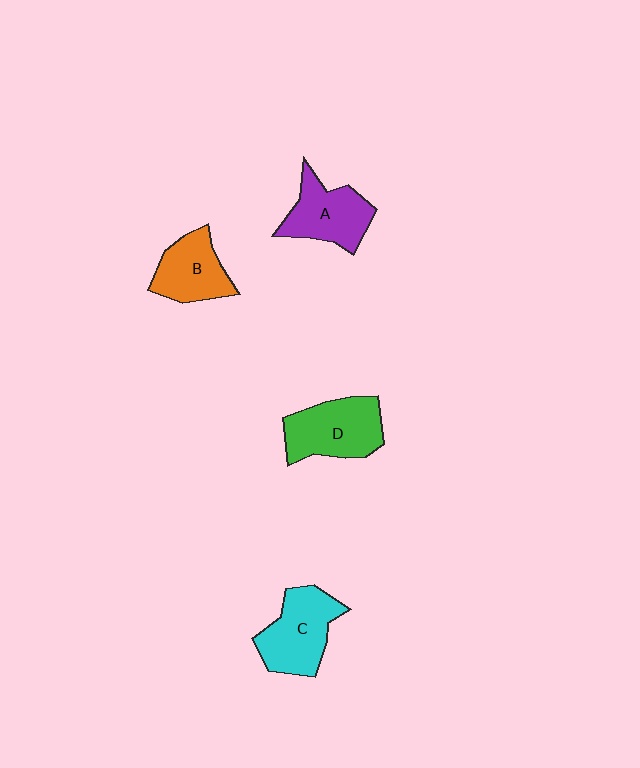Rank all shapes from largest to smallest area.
From largest to smallest: D (green), C (cyan), A (purple), B (orange).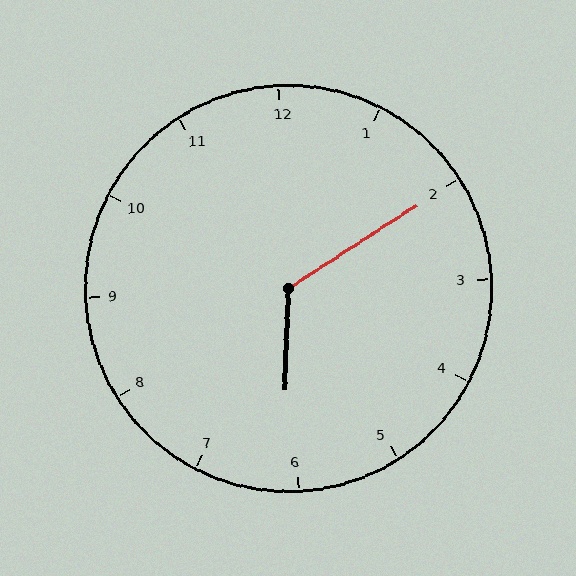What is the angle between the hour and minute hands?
Approximately 125 degrees.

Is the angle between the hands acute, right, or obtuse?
It is obtuse.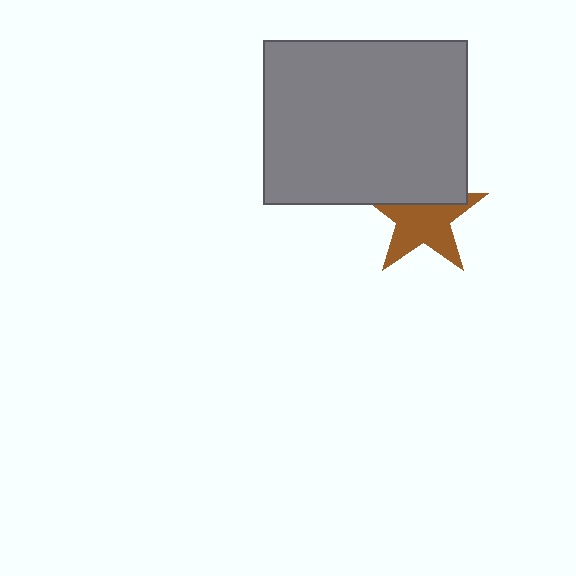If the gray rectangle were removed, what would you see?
You would see the complete brown star.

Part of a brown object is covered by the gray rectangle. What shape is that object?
It is a star.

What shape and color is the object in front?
The object in front is a gray rectangle.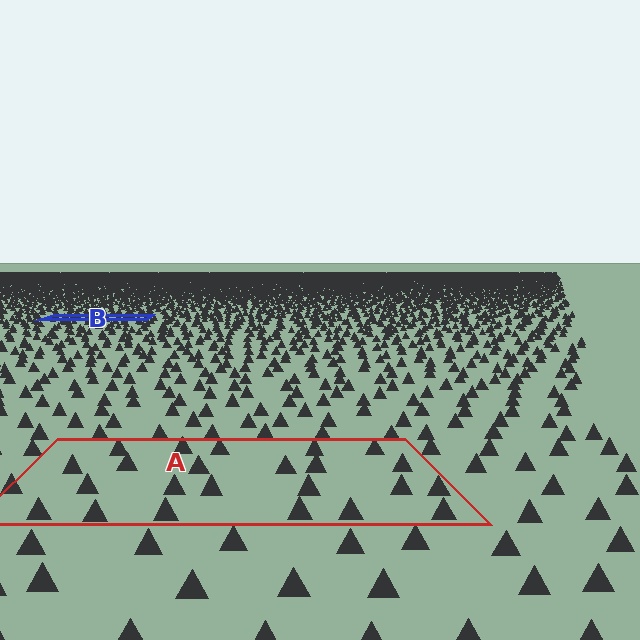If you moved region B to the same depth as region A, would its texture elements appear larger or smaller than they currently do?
They would appear larger. At a closer depth, the same texture elements are projected at a bigger on-screen size.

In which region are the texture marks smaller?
The texture marks are smaller in region B, because it is farther away.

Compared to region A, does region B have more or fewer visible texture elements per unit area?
Region B has more texture elements per unit area — they are packed more densely because it is farther away.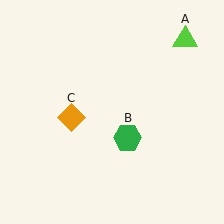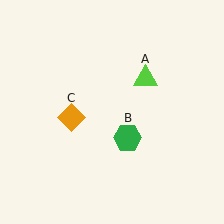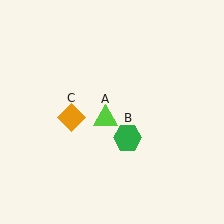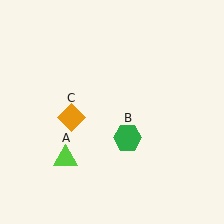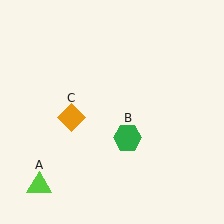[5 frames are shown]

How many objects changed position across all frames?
1 object changed position: lime triangle (object A).